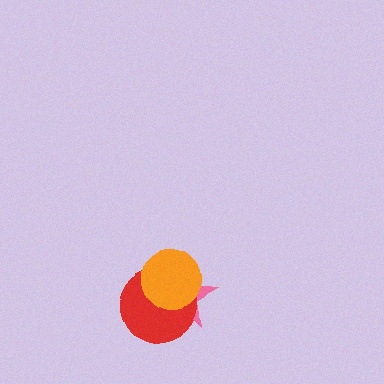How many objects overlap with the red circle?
2 objects overlap with the red circle.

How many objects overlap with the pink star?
2 objects overlap with the pink star.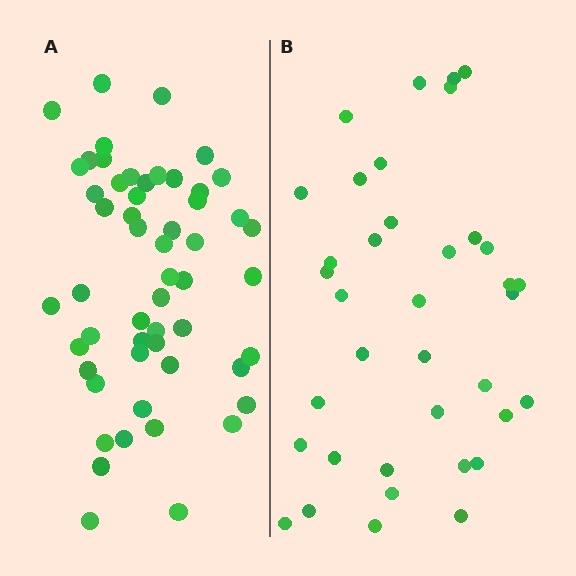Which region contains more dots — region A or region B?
Region A (the left region) has more dots.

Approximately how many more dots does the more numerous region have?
Region A has approximately 15 more dots than region B.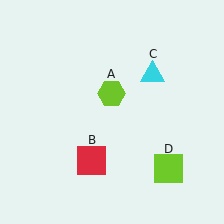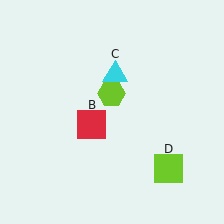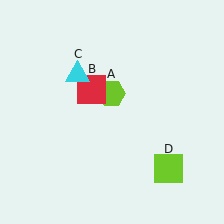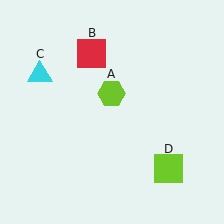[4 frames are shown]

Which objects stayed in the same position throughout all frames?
Lime hexagon (object A) and lime square (object D) remained stationary.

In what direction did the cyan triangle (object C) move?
The cyan triangle (object C) moved left.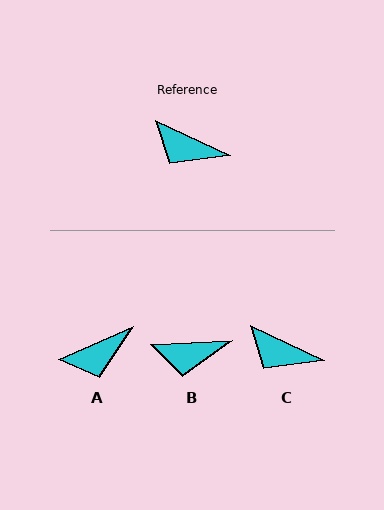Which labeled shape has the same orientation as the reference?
C.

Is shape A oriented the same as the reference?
No, it is off by about 49 degrees.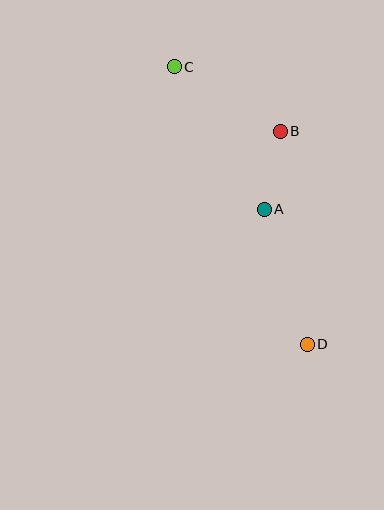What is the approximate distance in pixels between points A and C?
The distance between A and C is approximately 169 pixels.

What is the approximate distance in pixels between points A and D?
The distance between A and D is approximately 142 pixels.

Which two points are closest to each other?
Points A and B are closest to each other.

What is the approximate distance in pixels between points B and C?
The distance between B and C is approximately 124 pixels.